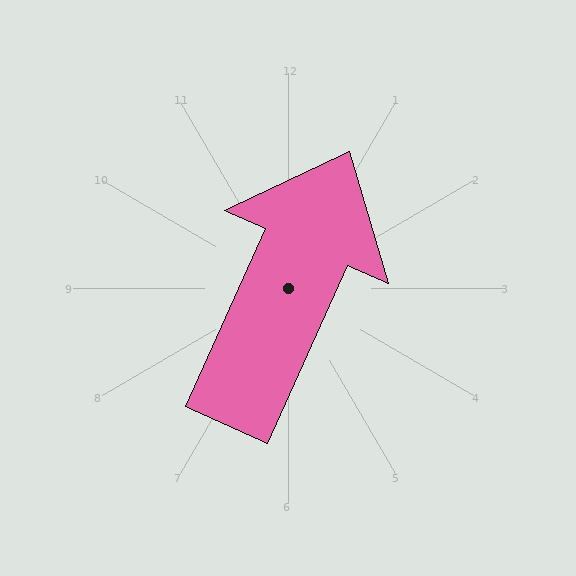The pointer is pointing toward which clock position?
Roughly 1 o'clock.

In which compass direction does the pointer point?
Northeast.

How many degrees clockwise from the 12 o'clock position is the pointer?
Approximately 24 degrees.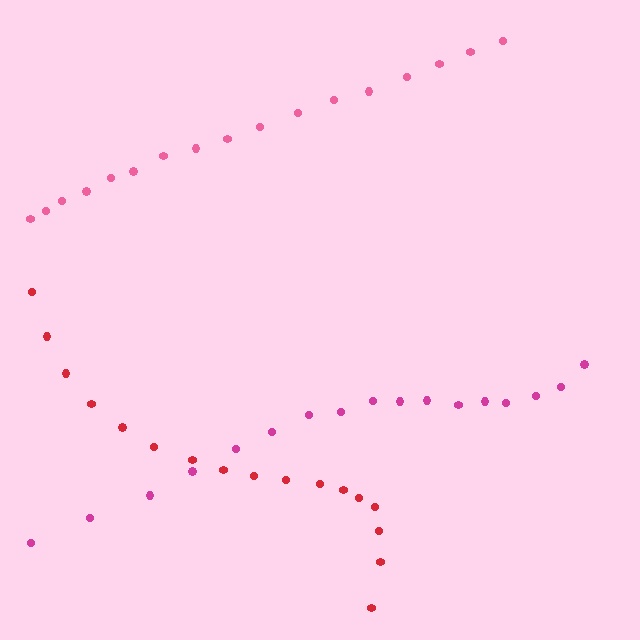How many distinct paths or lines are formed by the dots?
There are 3 distinct paths.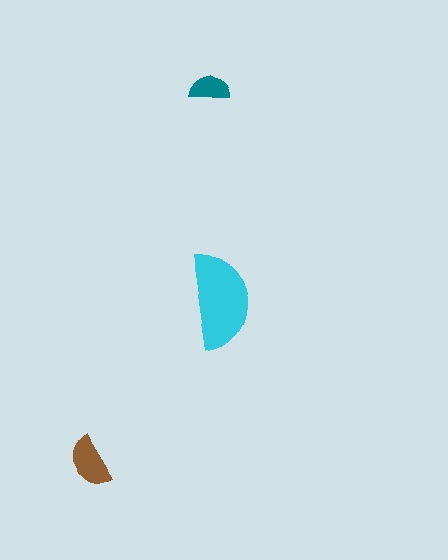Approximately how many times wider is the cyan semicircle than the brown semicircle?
About 2 times wider.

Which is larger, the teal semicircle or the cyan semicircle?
The cyan one.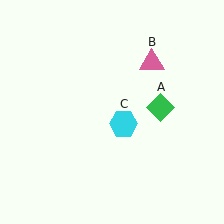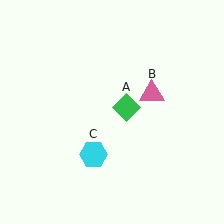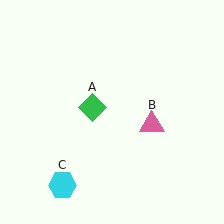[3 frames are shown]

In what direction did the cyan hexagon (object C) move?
The cyan hexagon (object C) moved down and to the left.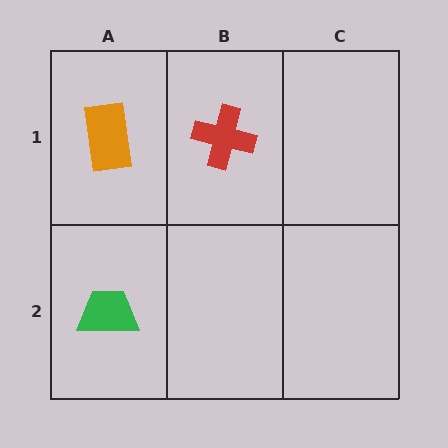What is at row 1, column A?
An orange rectangle.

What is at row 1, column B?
A red cross.